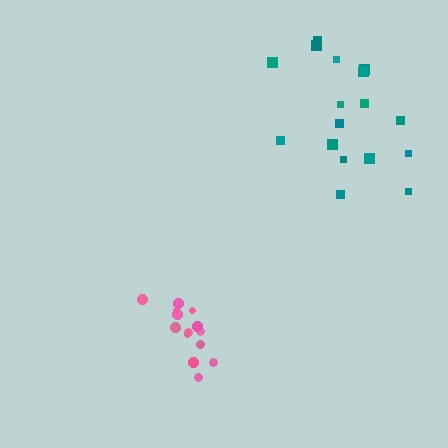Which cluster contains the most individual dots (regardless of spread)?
Teal (17).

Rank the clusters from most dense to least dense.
pink, teal.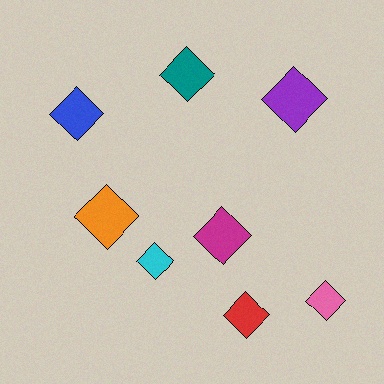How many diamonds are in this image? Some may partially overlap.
There are 8 diamonds.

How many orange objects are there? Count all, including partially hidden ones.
There is 1 orange object.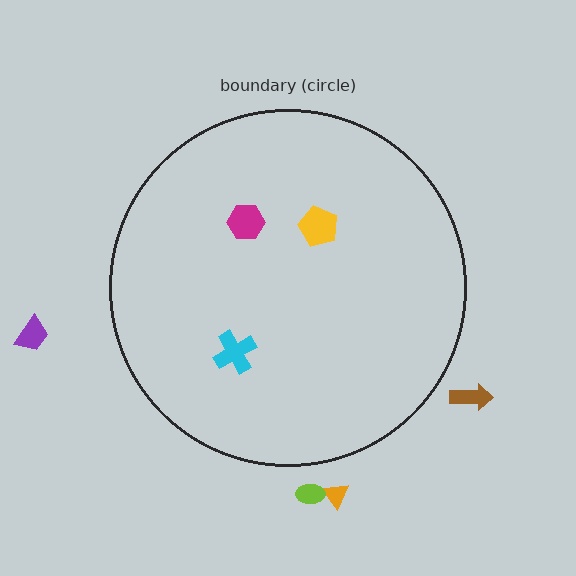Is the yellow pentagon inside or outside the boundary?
Inside.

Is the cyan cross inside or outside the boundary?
Inside.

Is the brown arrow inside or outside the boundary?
Outside.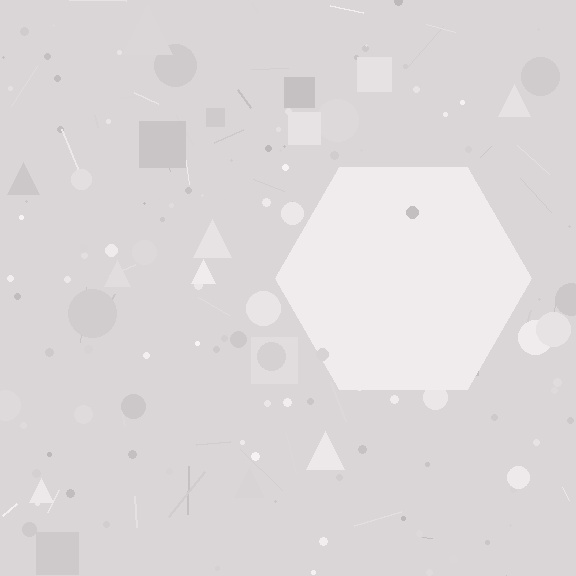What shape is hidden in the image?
A hexagon is hidden in the image.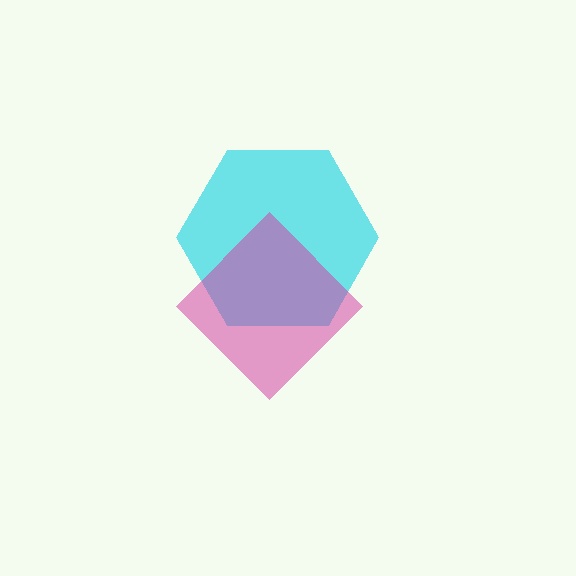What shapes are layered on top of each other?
The layered shapes are: a cyan hexagon, a magenta diamond.